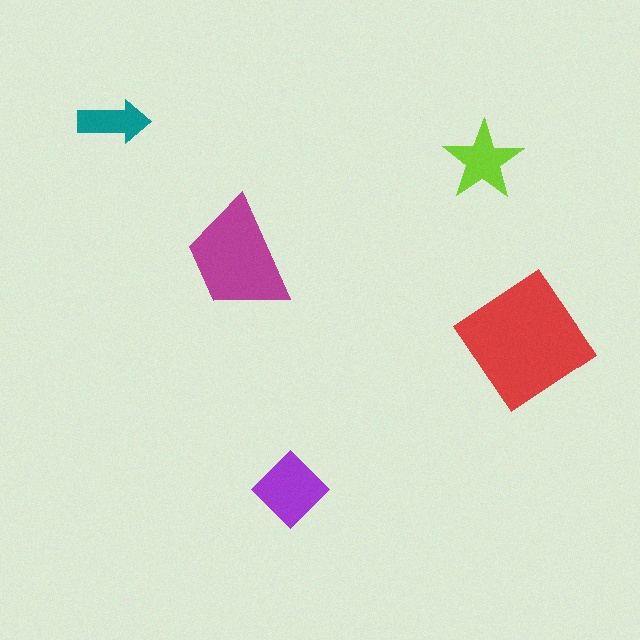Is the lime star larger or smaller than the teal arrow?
Larger.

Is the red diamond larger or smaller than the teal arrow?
Larger.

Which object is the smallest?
The teal arrow.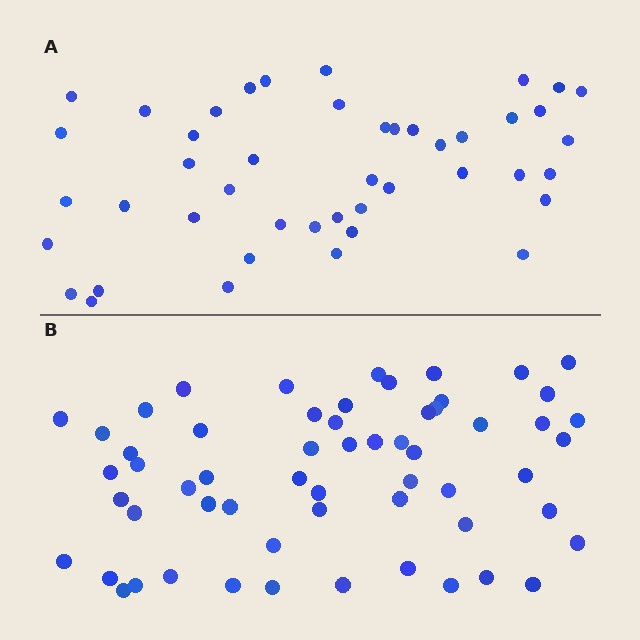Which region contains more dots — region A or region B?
Region B (the bottom region) has more dots.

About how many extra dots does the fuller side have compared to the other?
Region B has approximately 15 more dots than region A.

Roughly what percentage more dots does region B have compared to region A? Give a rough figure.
About 30% more.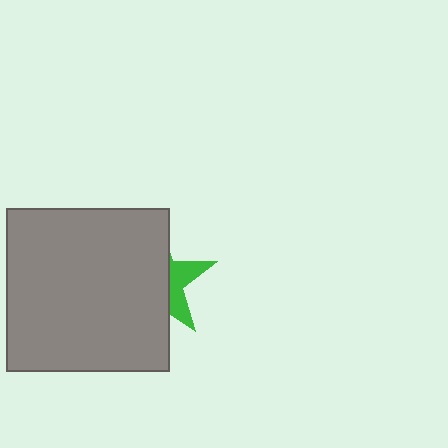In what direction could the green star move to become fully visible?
The green star could move right. That would shift it out from behind the gray square entirely.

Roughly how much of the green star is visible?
A small part of it is visible (roughly 32%).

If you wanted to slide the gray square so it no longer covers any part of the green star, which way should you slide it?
Slide it left — that is the most direct way to separate the two shapes.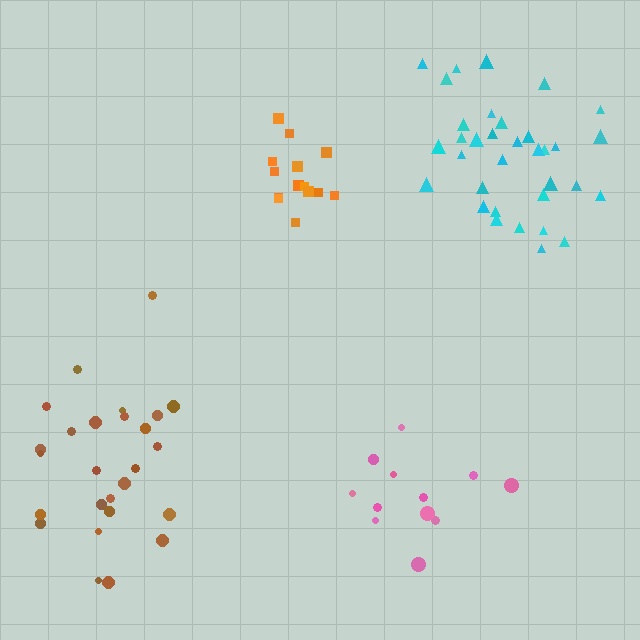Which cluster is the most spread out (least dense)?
Pink.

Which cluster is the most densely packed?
Cyan.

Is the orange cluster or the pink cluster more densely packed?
Orange.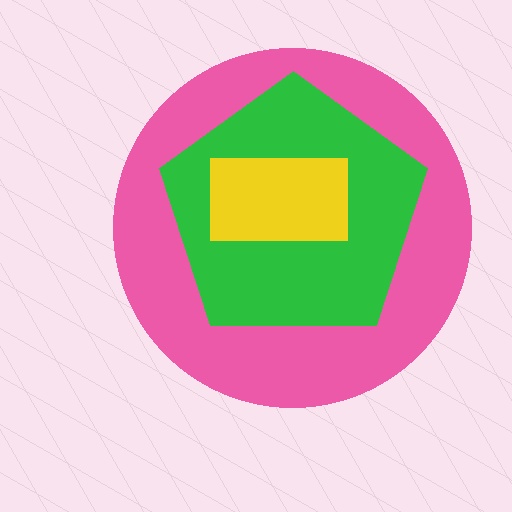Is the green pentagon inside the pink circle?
Yes.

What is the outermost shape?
The pink circle.